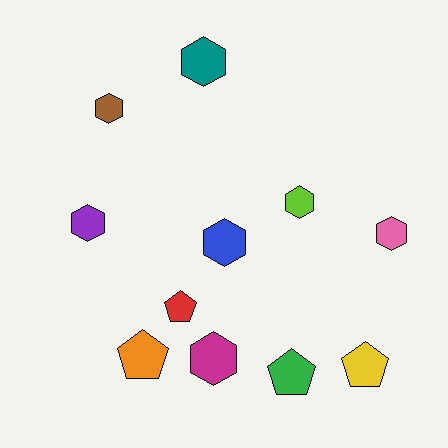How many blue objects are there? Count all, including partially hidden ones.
There is 1 blue object.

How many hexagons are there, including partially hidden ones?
There are 7 hexagons.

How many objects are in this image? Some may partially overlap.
There are 11 objects.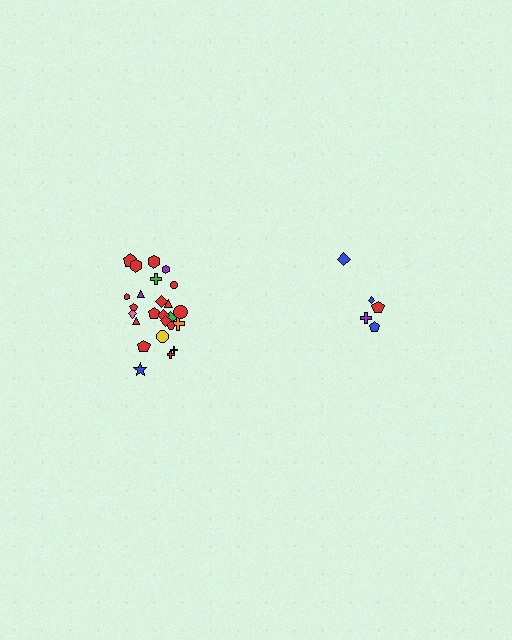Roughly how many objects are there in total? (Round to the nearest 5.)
Roughly 30 objects in total.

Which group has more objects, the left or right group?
The left group.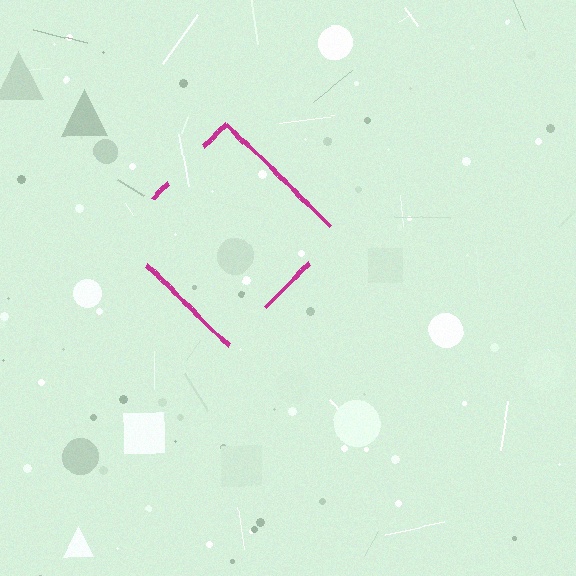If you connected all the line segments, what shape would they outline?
They would outline a diamond.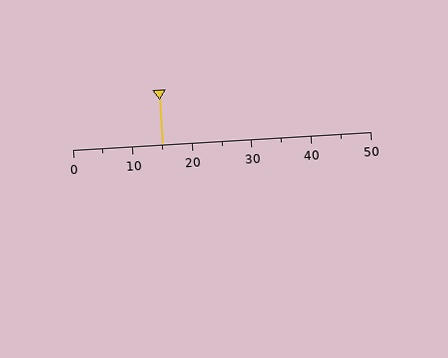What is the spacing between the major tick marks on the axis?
The major ticks are spaced 10 apart.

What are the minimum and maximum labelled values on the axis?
The axis runs from 0 to 50.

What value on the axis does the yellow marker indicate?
The marker indicates approximately 15.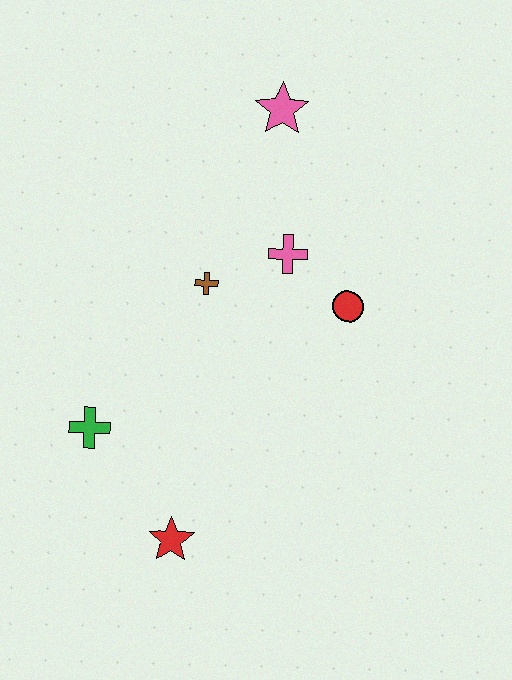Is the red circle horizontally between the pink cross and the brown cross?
No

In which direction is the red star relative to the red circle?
The red star is below the red circle.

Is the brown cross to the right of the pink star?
No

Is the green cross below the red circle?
Yes